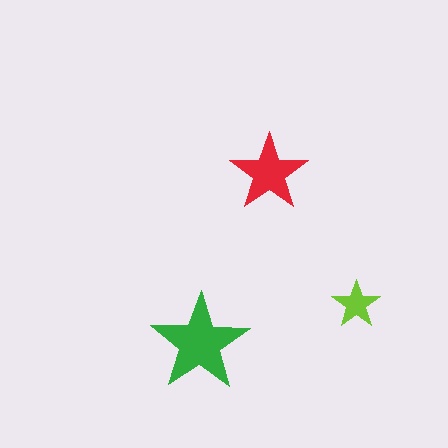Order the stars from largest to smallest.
the green one, the red one, the lime one.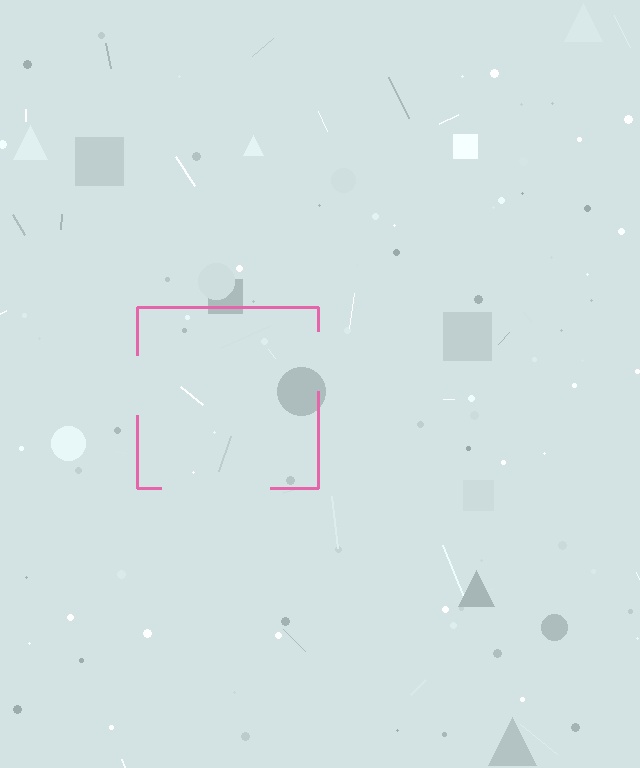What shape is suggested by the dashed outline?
The dashed outline suggests a square.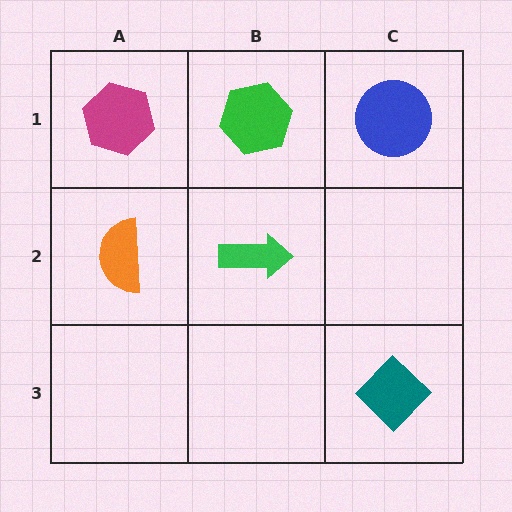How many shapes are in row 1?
3 shapes.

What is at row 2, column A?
An orange semicircle.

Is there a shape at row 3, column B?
No, that cell is empty.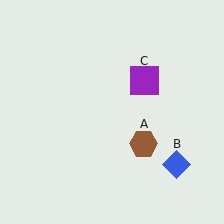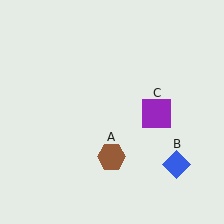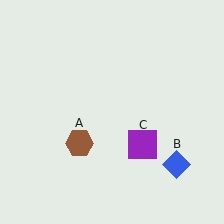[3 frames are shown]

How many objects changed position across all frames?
2 objects changed position: brown hexagon (object A), purple square (object C).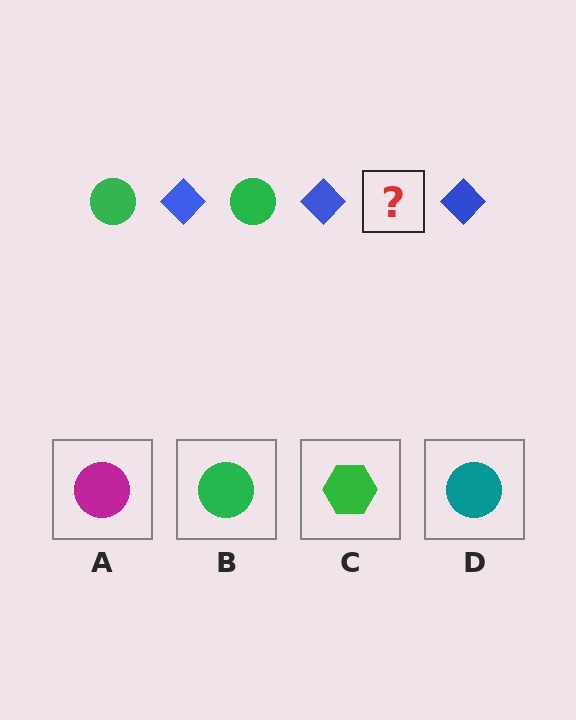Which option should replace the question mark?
Option B.